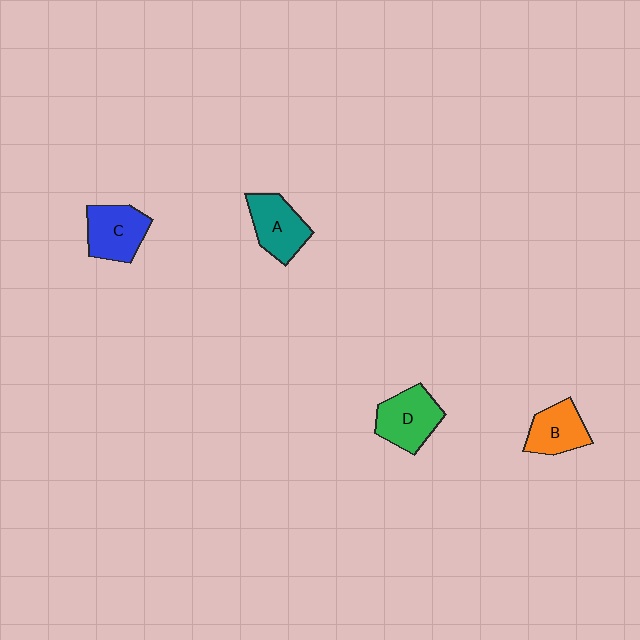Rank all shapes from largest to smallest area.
From largest to smallest: D (green), C (blue), A (teal), B (orange).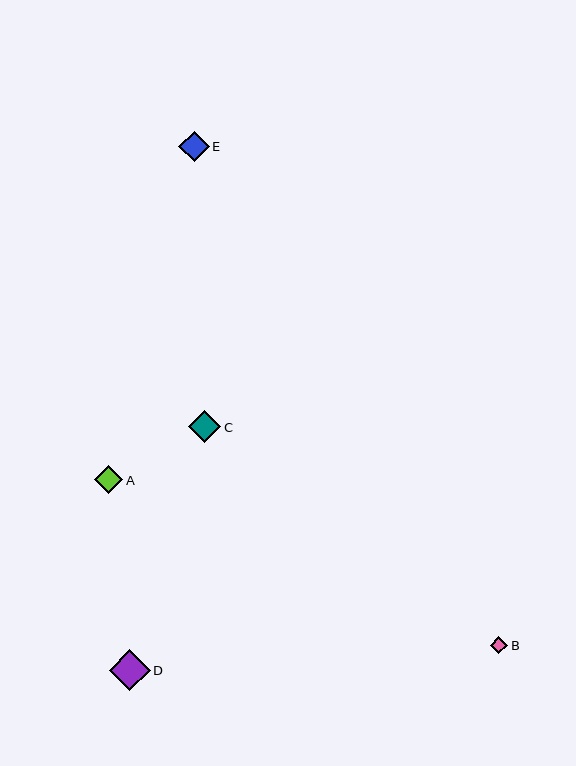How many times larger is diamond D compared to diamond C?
Diamond D is approximately 1.3 times the size of diamond C.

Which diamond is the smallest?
Diamond B is the smallest with a size of approximately 18 pixels.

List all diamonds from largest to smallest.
From largest to smallest: D, C, E, A, B.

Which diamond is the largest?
Diamond D is the largest with a size of approximately 41 pixels.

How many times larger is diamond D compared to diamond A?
Diamond D is approximately 1.5 times the size of diamond A.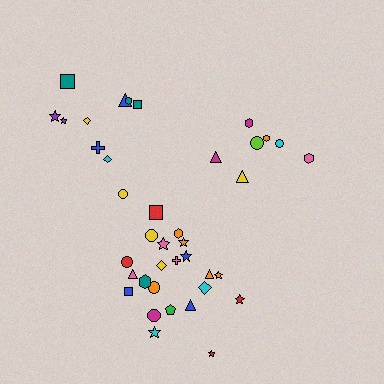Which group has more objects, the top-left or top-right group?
The top-left group.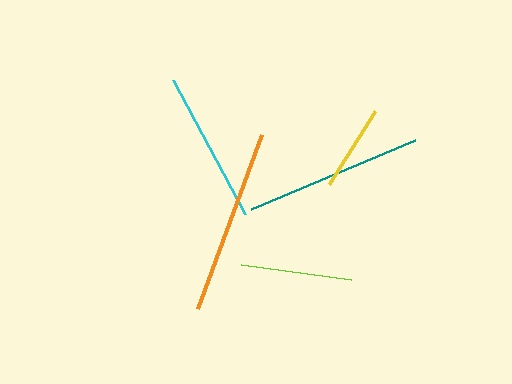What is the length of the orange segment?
The orange segment is approximately 186 pixels long.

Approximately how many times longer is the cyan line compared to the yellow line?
The cyan line is approximately 1.8 times the length of the yellow line.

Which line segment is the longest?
The orange line is the longest at approximately 186 pixels.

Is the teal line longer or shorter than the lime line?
The teal line is longer than the lime line.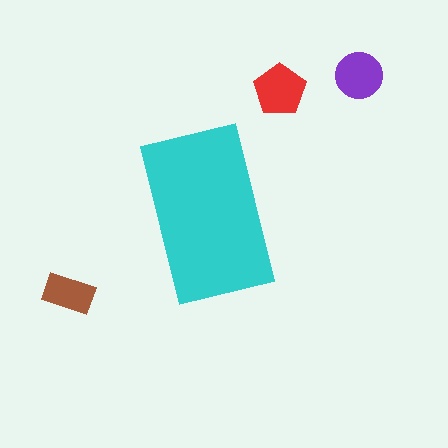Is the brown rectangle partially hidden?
No, the brown rectangle is fully visible.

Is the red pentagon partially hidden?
No, the red pentagon is fully visible.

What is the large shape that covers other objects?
A cyan rectangle.